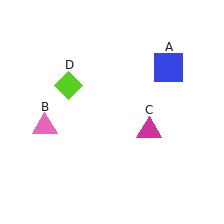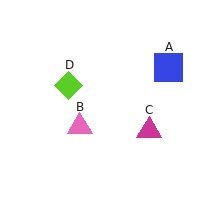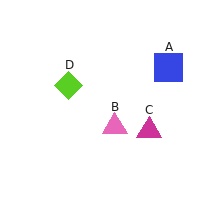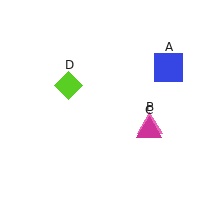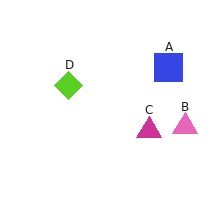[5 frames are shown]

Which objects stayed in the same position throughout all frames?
Blue square (object A) and magenta triangle (object C) and lime diamond (object D) remained stationary.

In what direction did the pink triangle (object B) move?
The pink triangle (object B) moved right.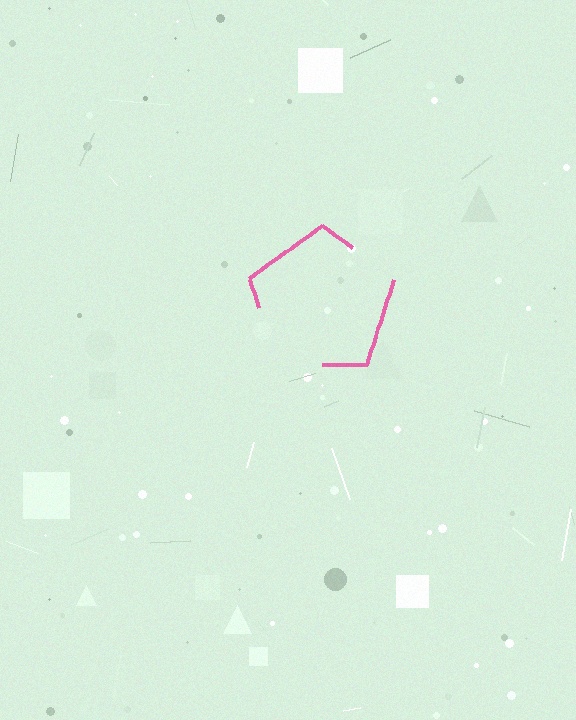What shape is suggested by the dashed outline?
The dashed outline suggests a pentagon.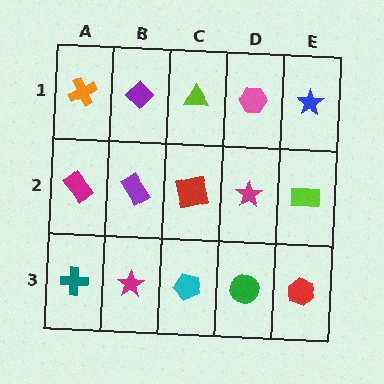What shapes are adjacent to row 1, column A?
A magenta rectangle (row 2, column A), a purple diamond (row 1, column B).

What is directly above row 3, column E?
A lime rectangle.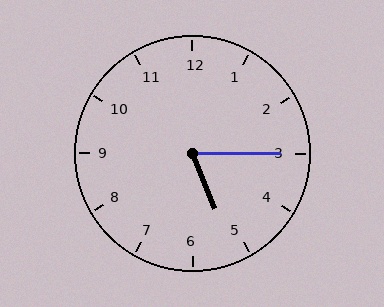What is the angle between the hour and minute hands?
Approximately 68 degrees.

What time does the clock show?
5:15.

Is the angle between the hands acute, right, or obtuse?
It is acute.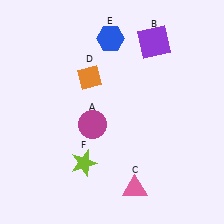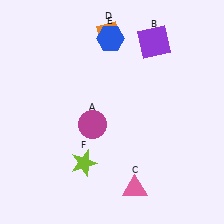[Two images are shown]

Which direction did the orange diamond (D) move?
The orange diamond (D) moved up.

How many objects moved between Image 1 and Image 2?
1 object moved between the two images.